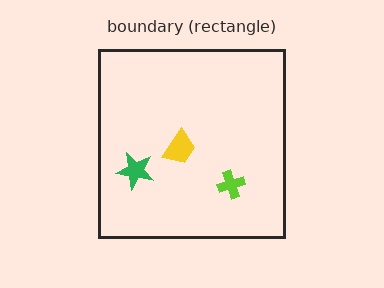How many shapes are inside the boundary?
3 inside, 0 outside.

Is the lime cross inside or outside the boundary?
Inside.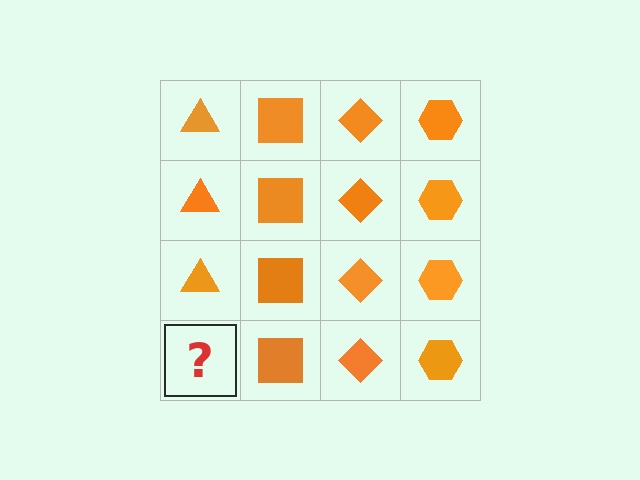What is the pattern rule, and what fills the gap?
The rule is that each column has a consistent shape. The gap should be filled with an orange triangle.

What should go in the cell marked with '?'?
The missing cell should contain an orange triangle.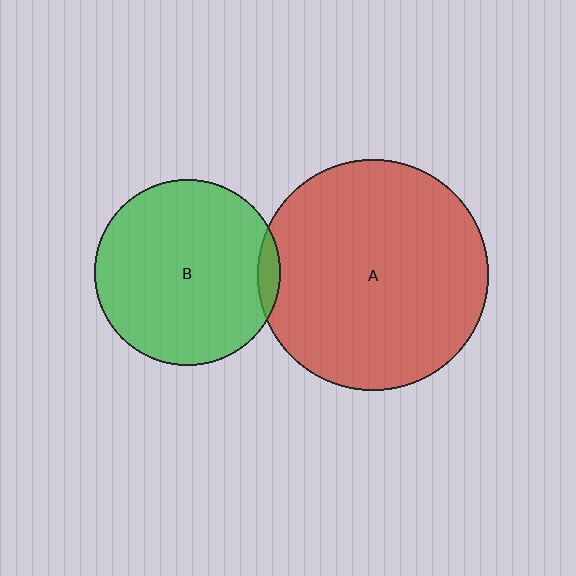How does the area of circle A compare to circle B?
Approximately 1.6 times.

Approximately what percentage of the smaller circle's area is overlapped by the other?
Approximately 5%.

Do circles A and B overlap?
Yes.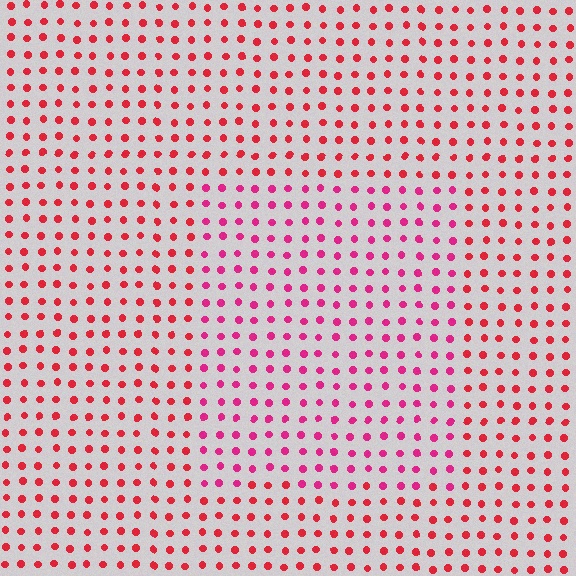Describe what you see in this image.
The image is filled with small red elements in a uniform arrangement. A rectangle-shaped region is visible where the elements are tinted to a slightly different hue, forming a subtle color boundary.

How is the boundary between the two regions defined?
The boundary is defined purely by a slight shift in hue (about 26 degrees). Spacing, size, and orientation are identical on both sides.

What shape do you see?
I see a rectangle.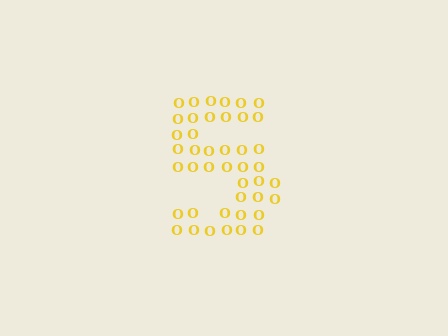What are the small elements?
The small elements are letter O's.